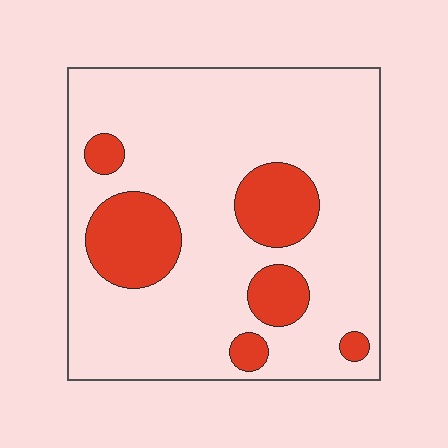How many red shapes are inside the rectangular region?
6.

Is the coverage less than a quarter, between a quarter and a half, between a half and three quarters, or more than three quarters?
Less than a quarter.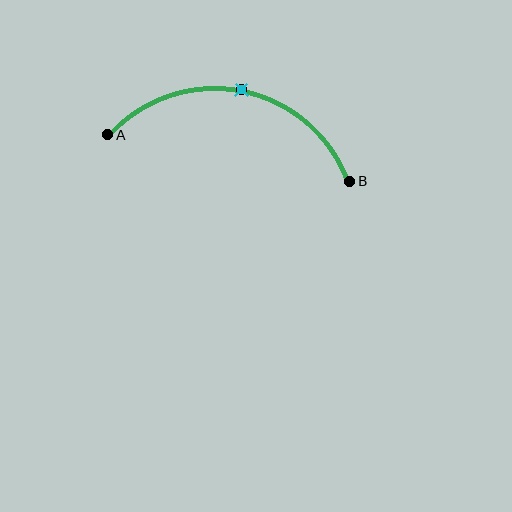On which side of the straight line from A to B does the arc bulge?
The arc bulges above the straight line connecting A and B.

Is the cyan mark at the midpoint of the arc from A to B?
Yes. The cyan mark lies on the arc at equal arc-length from both A and B — it is the arc midpoint.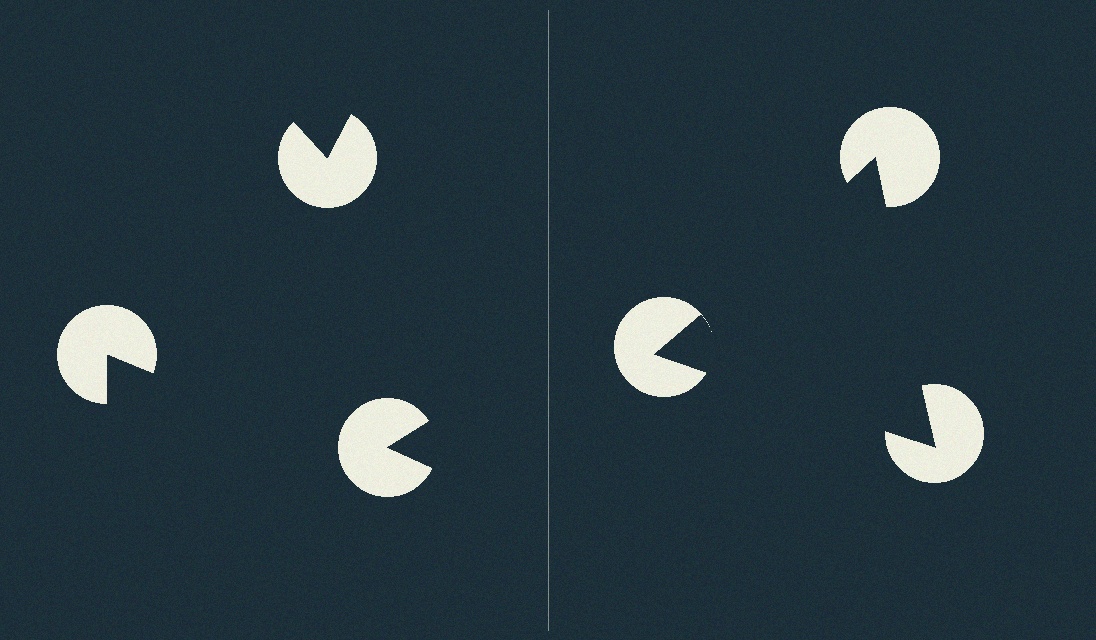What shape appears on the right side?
An illusory triangle.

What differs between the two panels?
The pac-man discs are positioned identically on both sides; only the wedge orientations differ. On the right they align to a triangle; on the left they are misaligned.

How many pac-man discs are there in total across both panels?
6 — 3 on each side.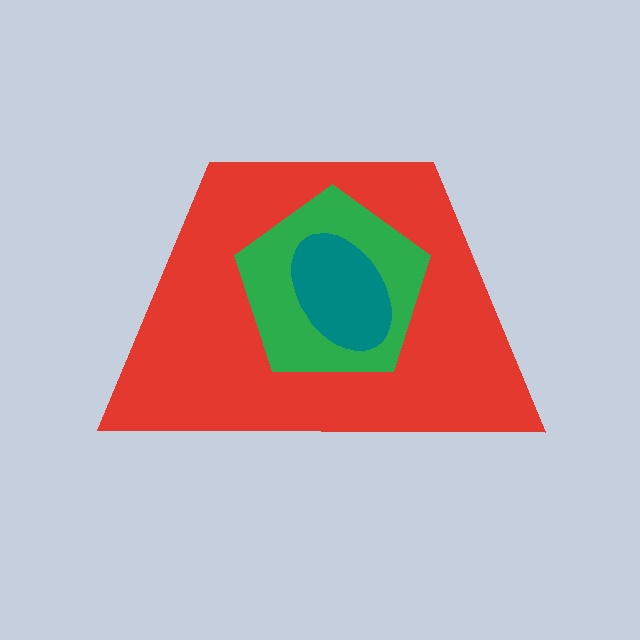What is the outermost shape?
The red trapezoid.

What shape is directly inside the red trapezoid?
The green pentagon.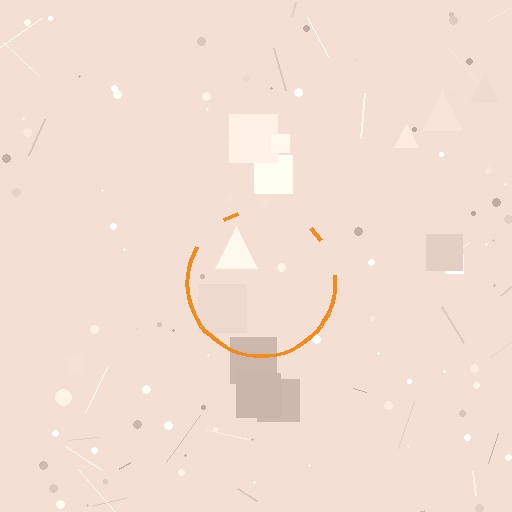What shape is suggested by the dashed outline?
The dashed outline suggests a circle.